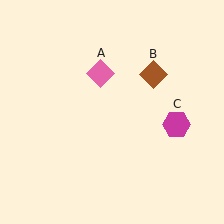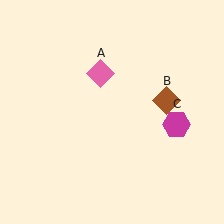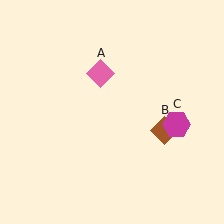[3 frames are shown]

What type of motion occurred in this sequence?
The brown diamond (object B) rotated clockwise around the center of the scene.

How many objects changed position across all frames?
1 object changed position: brown diamond (object B).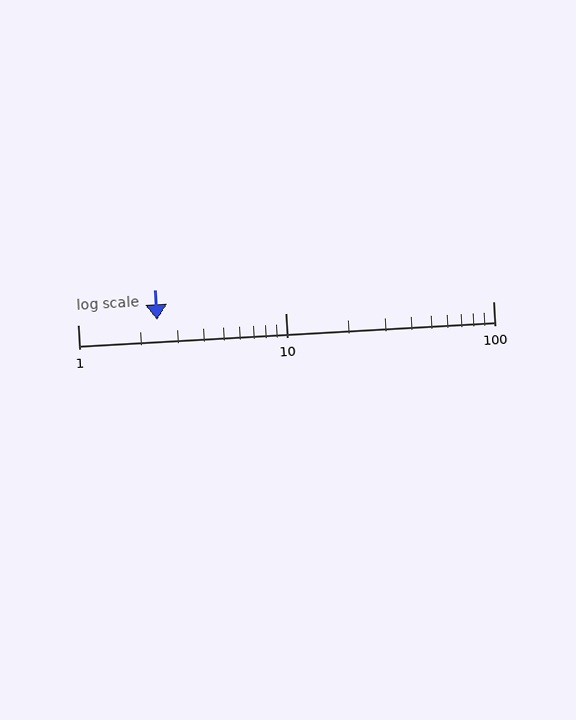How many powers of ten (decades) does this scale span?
The scale spans 2 decades, from 1 to 100.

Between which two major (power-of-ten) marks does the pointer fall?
The pointer is between 1 and 10.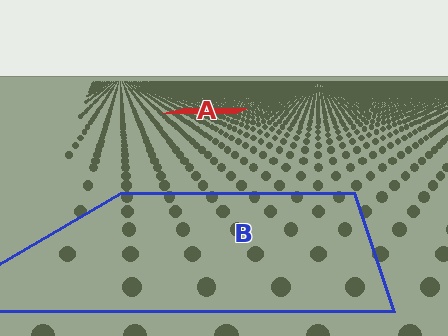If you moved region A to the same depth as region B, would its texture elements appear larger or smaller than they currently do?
They would appear larger. At a closer depth, the same texture elements are projected at a bigger on-screen size.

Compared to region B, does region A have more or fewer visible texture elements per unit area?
Region A has more texture elements per unit area — they are packed more densely because it is farther away.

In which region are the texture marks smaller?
The texture marks are smaller in region A, because it is farther away.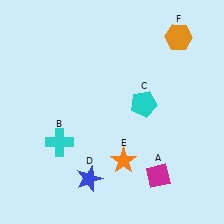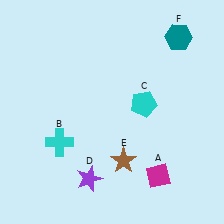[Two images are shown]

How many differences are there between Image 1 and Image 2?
There are 3 differences between the two images.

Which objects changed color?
D changed from blue to purple. E changed from orange to brown. F changed from orange to teal.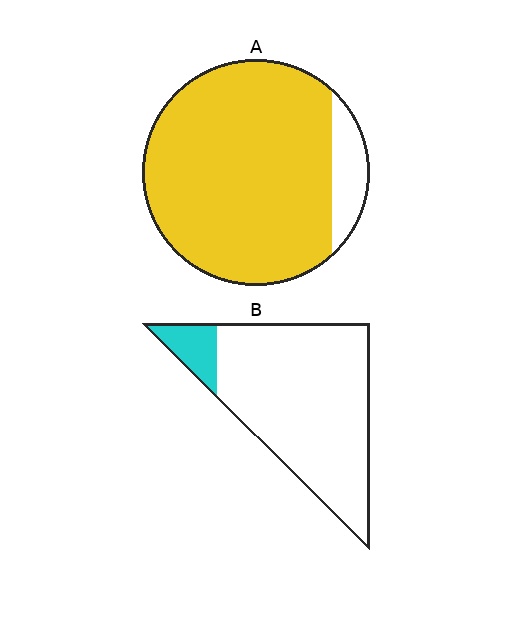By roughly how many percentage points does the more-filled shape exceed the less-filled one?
By roughly 80 percentage points (A over B).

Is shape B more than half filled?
No.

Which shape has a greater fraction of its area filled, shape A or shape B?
Shape A.